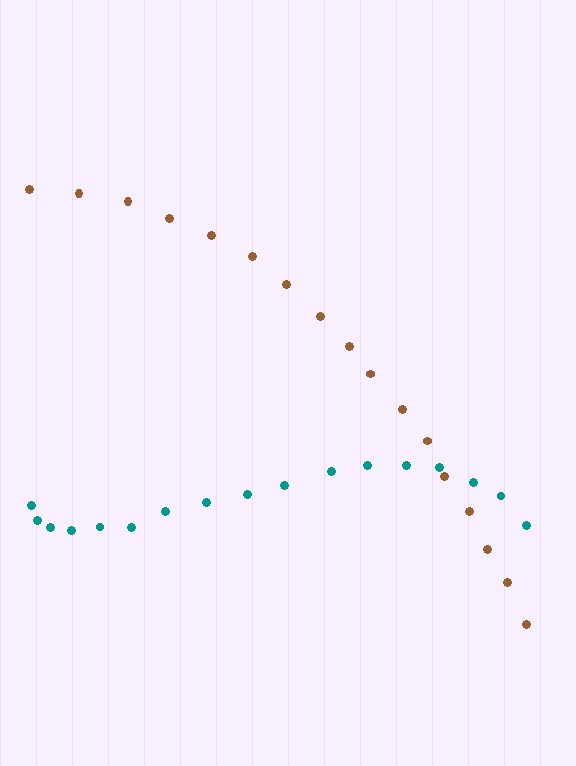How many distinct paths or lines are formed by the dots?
There are 2 distinct paths.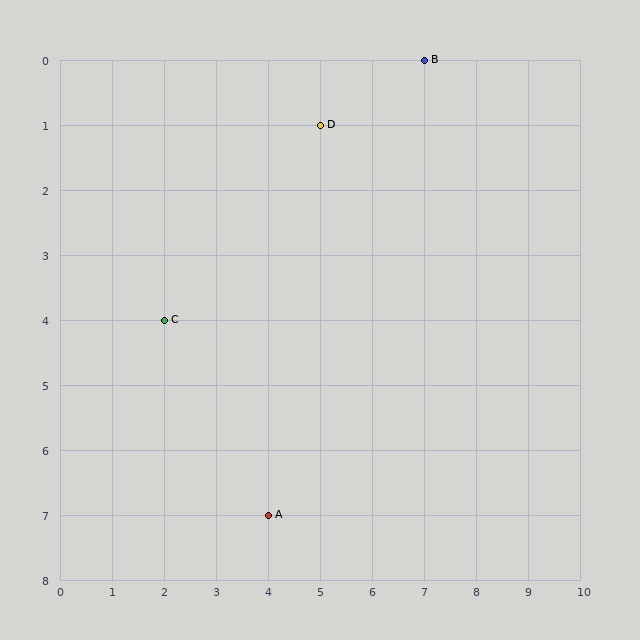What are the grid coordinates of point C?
Point C is at grid coordinates (2, 4).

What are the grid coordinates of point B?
Point B is at grid coordinates (7, 0).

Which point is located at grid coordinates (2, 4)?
Point C is at (2, 4).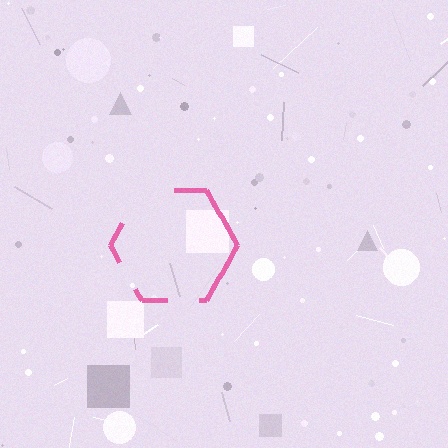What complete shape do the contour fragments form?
The contour fragments form a hexagon.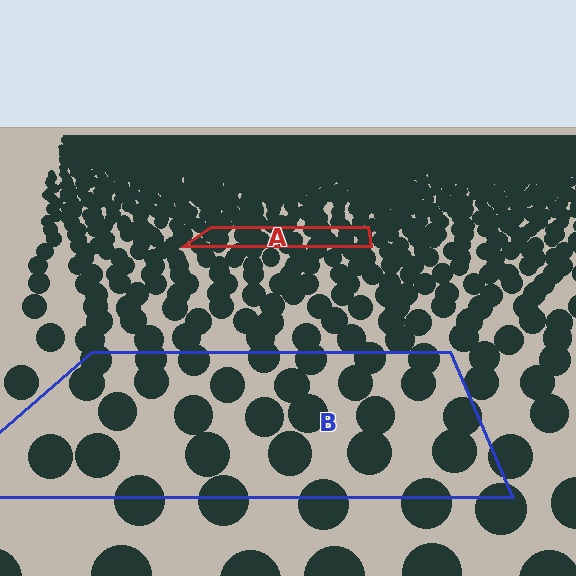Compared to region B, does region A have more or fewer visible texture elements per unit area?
Region A has more texture elements per unit area — they are packed more densely because it is farther away.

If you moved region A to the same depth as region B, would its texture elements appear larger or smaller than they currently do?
They would appear larger. At a closer depth, the same texture elements are projected at a bigger on-screen size.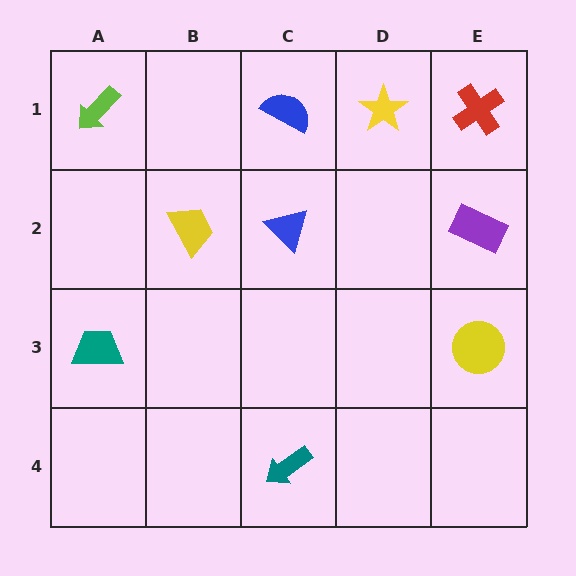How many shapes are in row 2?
3 shapes.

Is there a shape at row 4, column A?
No, that cell is empty.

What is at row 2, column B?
A yellow trapezoid.